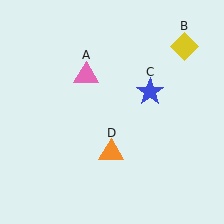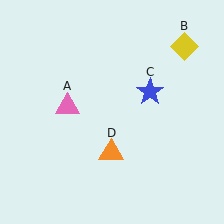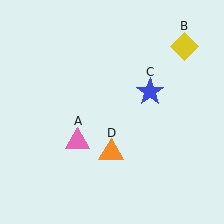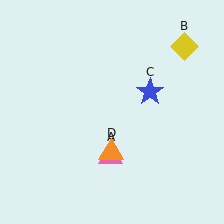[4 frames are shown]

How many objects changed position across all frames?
1 object changed position: pink triangle (object A).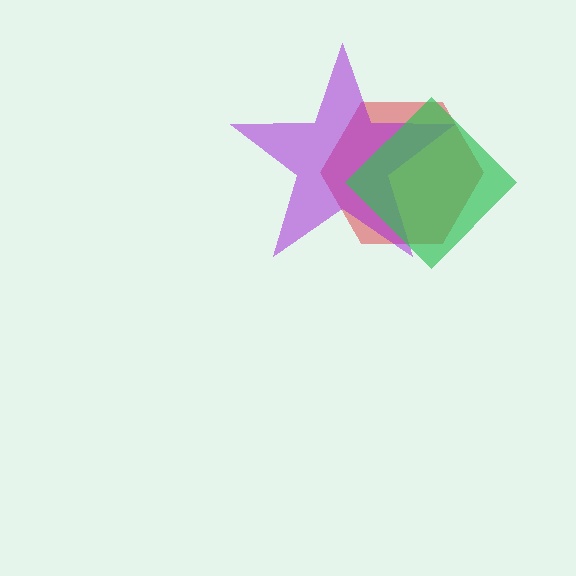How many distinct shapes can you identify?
There are 3 distinct shapes: a red hexagon, a purple star, a green diamond.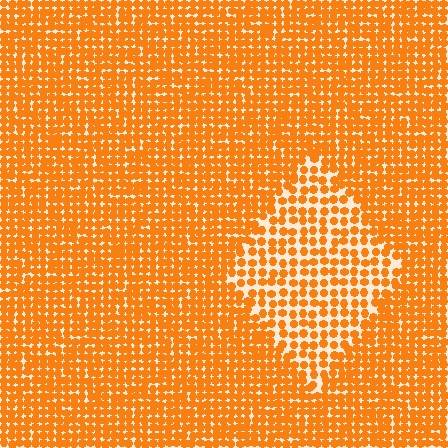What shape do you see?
I see a diamond.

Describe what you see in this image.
The image contains small orange elements arranged at two different densities. A diamond-shaped region is visible where the elements are less densely packed than the surrounding area.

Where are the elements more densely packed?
The elements are more densely packed outside the diamond boundary.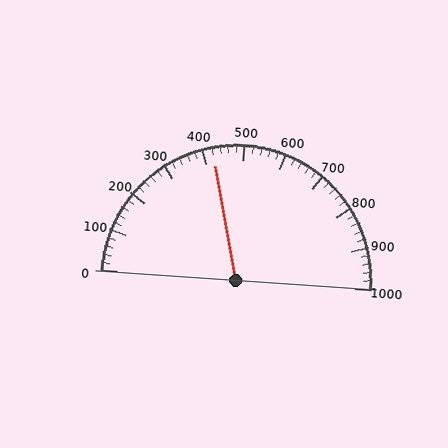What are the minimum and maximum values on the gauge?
The gauge ranges from 0 to 1000.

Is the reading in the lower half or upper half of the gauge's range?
The reading is in the lower half of the range (0 to 1000).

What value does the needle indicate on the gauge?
The needle indicates approximately 420.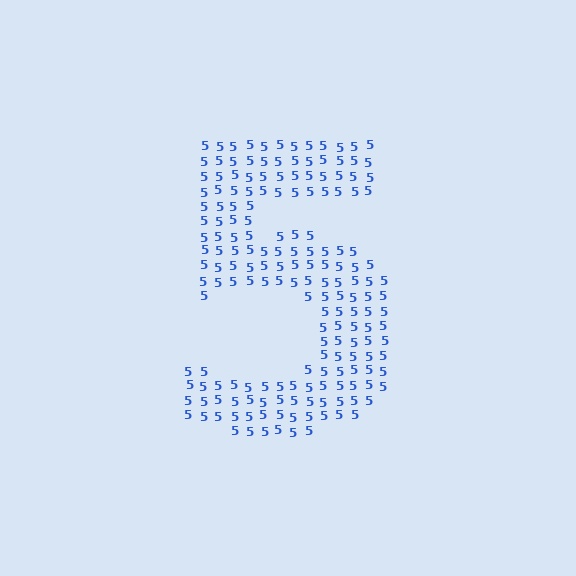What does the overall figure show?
The overall figure shows the digit 5.